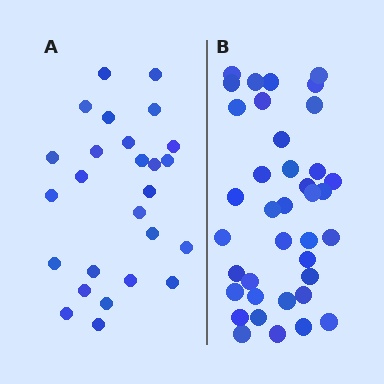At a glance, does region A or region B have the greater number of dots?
Region B (the right region) has more dots.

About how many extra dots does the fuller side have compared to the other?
Region B has roughly 12 or so more dots than region A.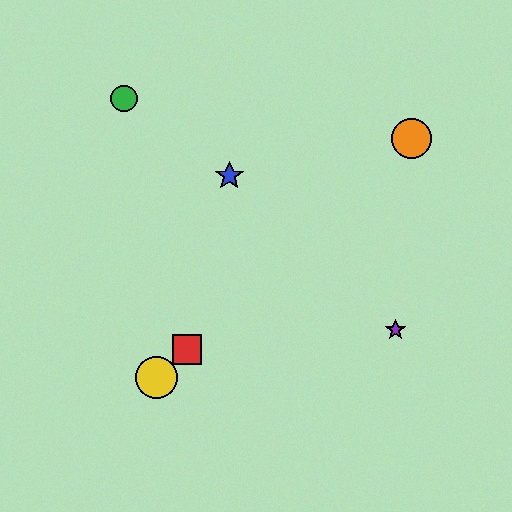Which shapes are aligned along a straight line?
The red square, the yellow circle, the orange circle are aligned along a straight line.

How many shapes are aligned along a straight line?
3 shapes (the red square, the yellow circle, the orange circle) are aligned along a straight line.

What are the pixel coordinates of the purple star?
The purple star is at (395, 330).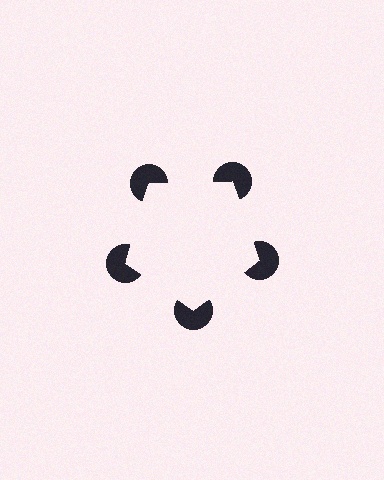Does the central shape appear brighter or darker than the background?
It typically appears slightly brighter than the background, even though no actual brightness change is drawn.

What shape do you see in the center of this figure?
An illusory pentagon — its edges are inferred from the aligned wedge cuts in the pac-man discs, not physically drawn.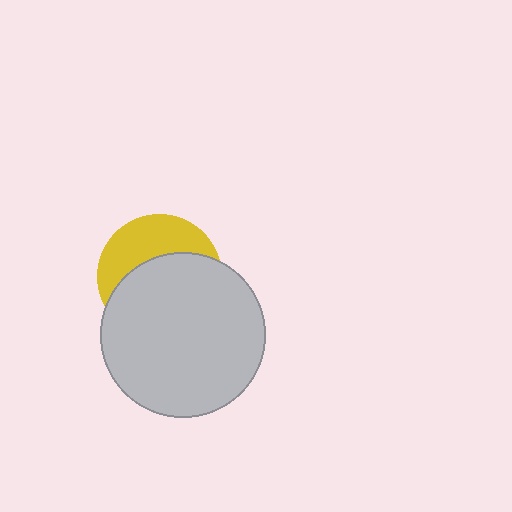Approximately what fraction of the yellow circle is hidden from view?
Roughly 61% of the yellow circle is hidden behind the light gray circle.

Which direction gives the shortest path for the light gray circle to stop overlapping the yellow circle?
Moving down gives the shortest separation.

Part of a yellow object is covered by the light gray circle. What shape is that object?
It is a circle.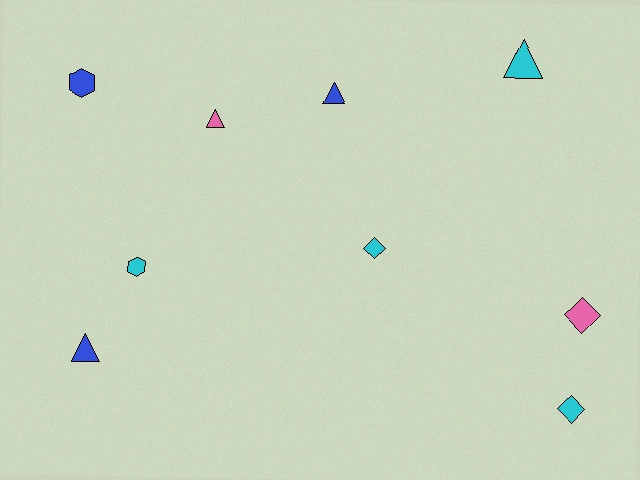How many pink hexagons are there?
There are no pink hexagons.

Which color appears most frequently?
Cyan, with 4 objects.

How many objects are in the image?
There are 9 objects.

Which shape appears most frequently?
Triangle, with 4 objects.